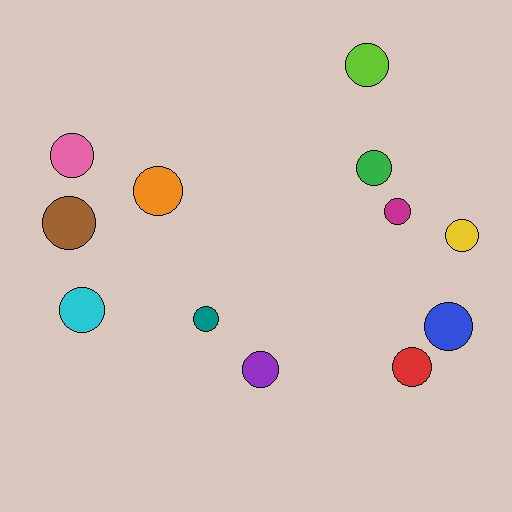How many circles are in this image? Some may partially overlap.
There are 12 circles.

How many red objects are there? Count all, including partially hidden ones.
There is 1 red object.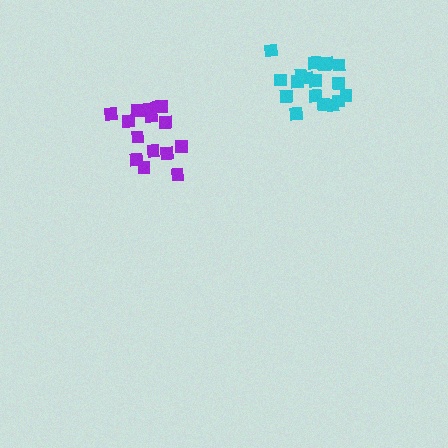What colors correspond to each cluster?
The clusters are colored: cyan, purple.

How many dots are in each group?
Group 1: 18 dots, Group 2: 15 dots (33 total).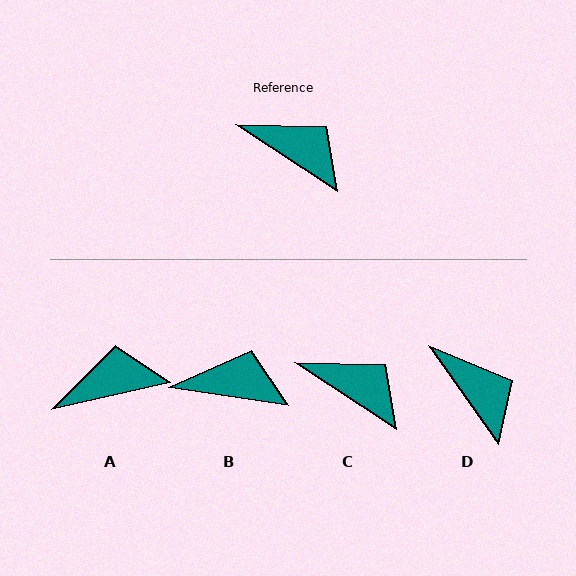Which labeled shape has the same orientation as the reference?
C.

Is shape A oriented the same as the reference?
No, it is off by about 46 degrees.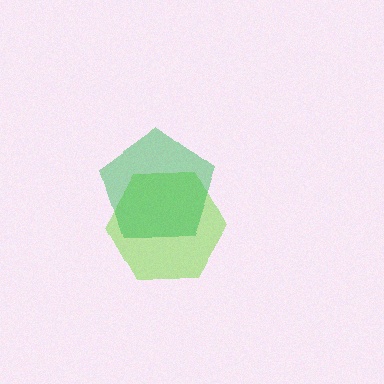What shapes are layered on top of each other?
The layered shapes are: a lime hexagon, a green pentagon.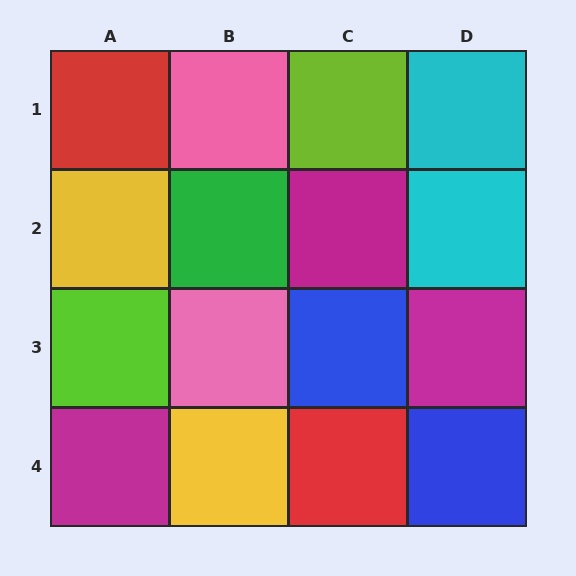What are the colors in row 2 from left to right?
Yellow, green, magenta, cyan.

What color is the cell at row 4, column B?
Yellow.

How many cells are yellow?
2 cells are yellow.